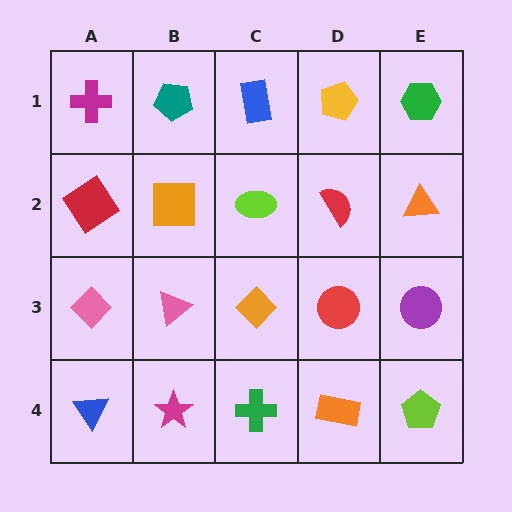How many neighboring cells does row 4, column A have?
2.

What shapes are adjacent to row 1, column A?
A red diamond (row 2, column A), a teal pentagon (row 1, column B).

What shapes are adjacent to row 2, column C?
A blue rectangle (row 1, column C), an orange diamond (row 3, column C), an orange square (row 2, column B), a red semicircle (row 2, column D).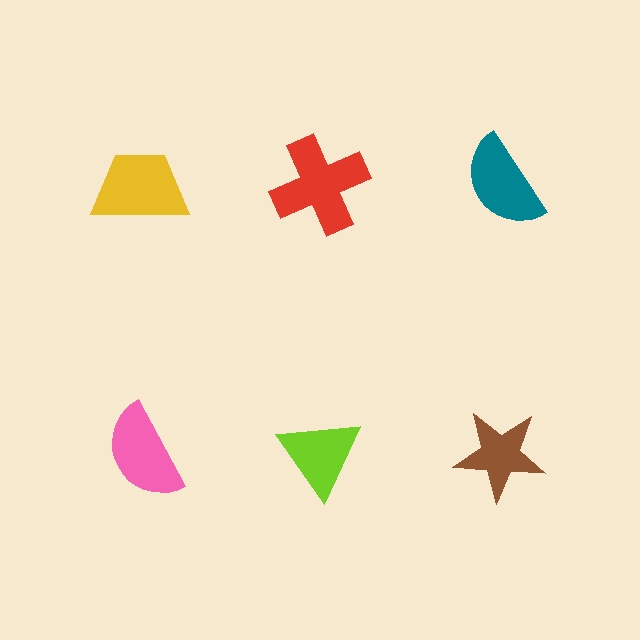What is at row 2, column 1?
A pink semicircle.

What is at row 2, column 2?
A lime triangle.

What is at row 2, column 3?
A brown star.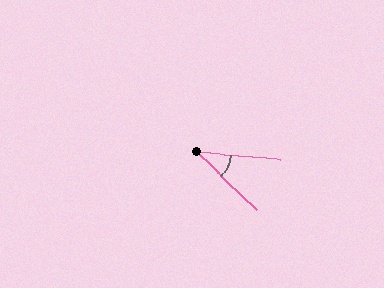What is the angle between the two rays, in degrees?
Approximately 39 degrees.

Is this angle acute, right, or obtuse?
It is acute.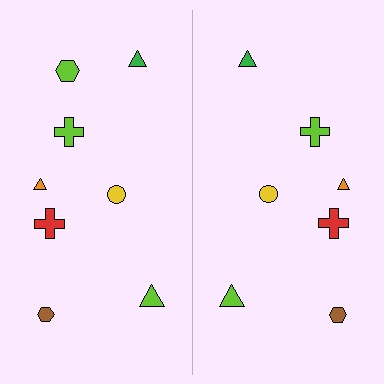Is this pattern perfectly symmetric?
No, the pattern is not perfectly symmetric. A lime hexagon is missing from the right side.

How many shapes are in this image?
There are 15 shapes in this image.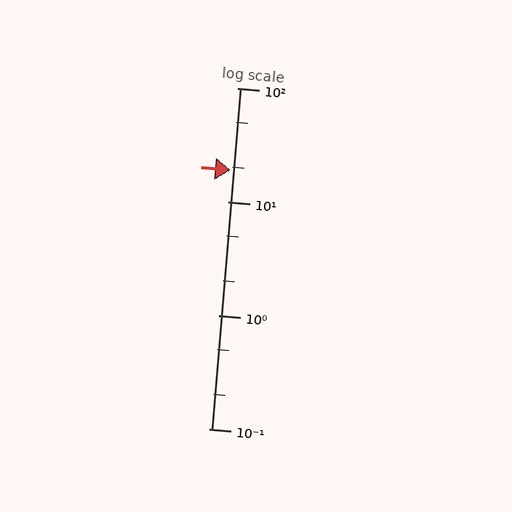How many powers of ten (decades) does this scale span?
The scale spans 3 decades, from 0.1 to 100.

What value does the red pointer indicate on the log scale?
The pointer indicates approximately 19.